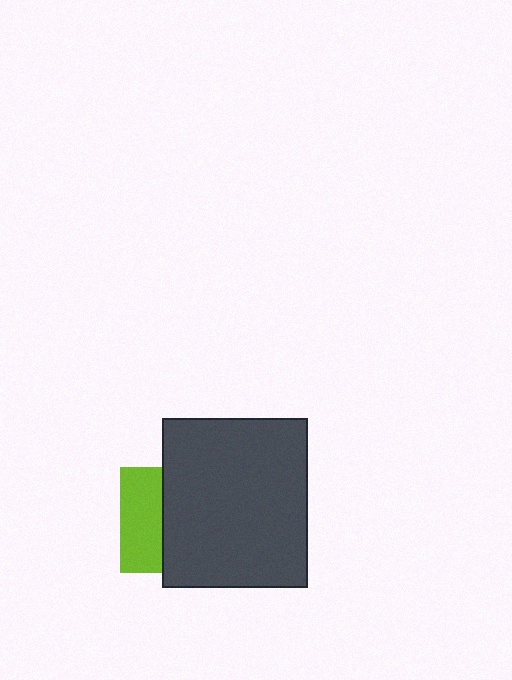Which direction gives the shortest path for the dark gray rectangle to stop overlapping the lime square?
Moving right gives the shortest separation.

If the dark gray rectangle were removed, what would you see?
You would see the complete lime square.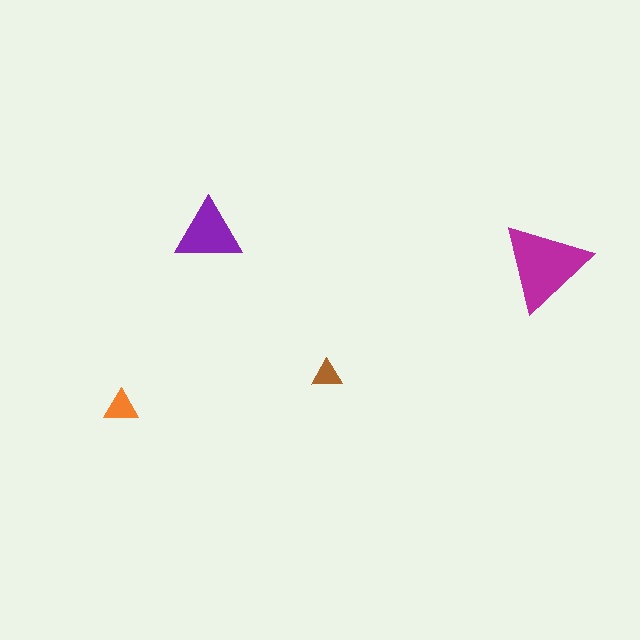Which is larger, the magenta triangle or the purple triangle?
The magenta one.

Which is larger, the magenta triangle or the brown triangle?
The magenta one.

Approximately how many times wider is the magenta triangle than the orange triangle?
About 2.5 times wider.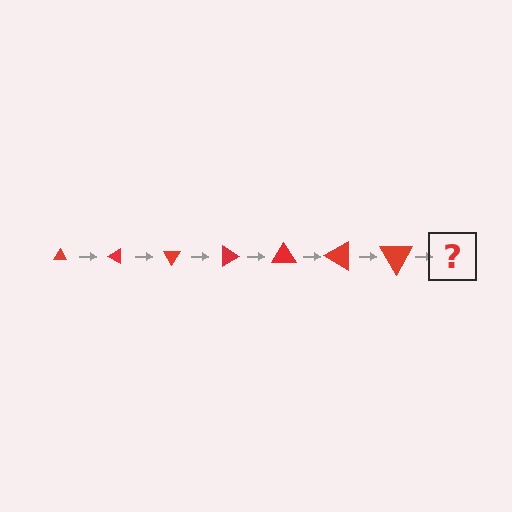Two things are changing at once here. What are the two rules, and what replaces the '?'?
The two rules are that the triangle grows larger each step and it rotates 30 degrees each step. The '?' should be a triangle, larger than the previous one and rotated 210 degrees from the start.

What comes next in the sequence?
The next element should be a triangle, larger than the previous one and rotated 210 degrees from the start.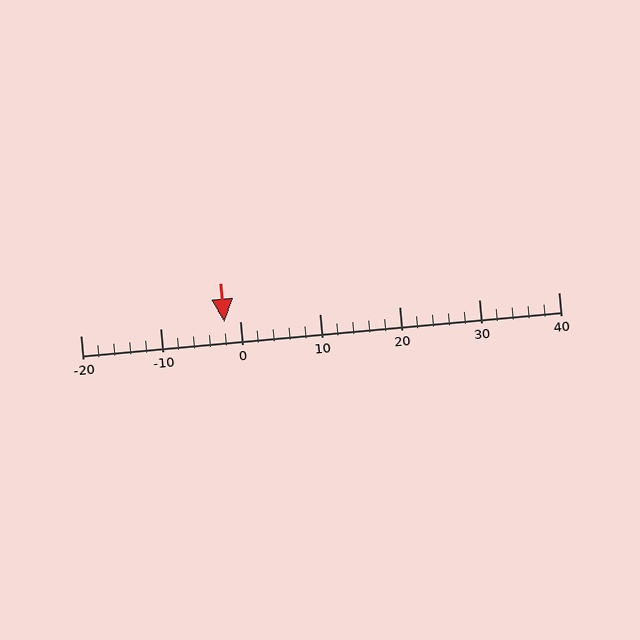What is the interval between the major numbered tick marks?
The major tick marks are spaced 10 units apart.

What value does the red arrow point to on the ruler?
The red arrow points to approximately -2.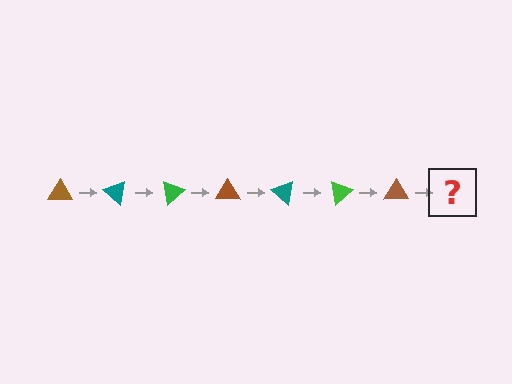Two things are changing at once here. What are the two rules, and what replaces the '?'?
The two rules are that it rotates 40 degrees each step and the color cycles through brown, teal, and green. The '?' should be a teal triangle, rotated 280 degrees from the start.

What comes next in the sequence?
The next element should be a teal triangle, rotated 280 degrees from the start.